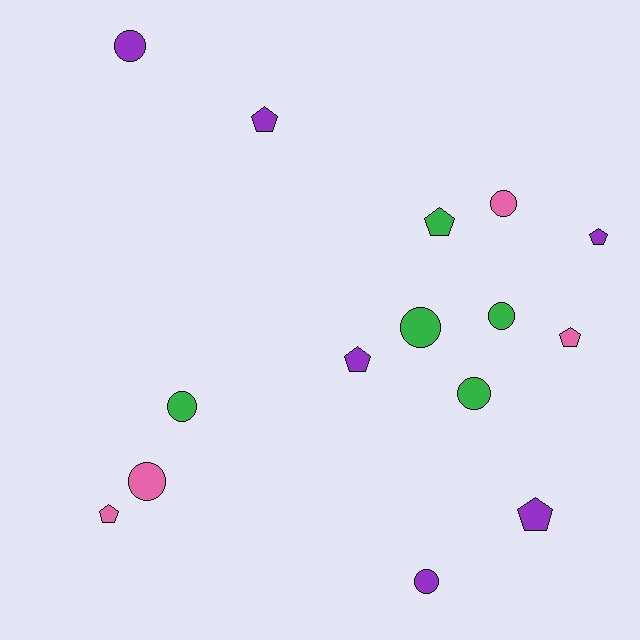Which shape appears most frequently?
Circle, with 8 objects.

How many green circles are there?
There are 4 green circles.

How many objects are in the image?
There are 15 objects.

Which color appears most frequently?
Purple, with 6 objects.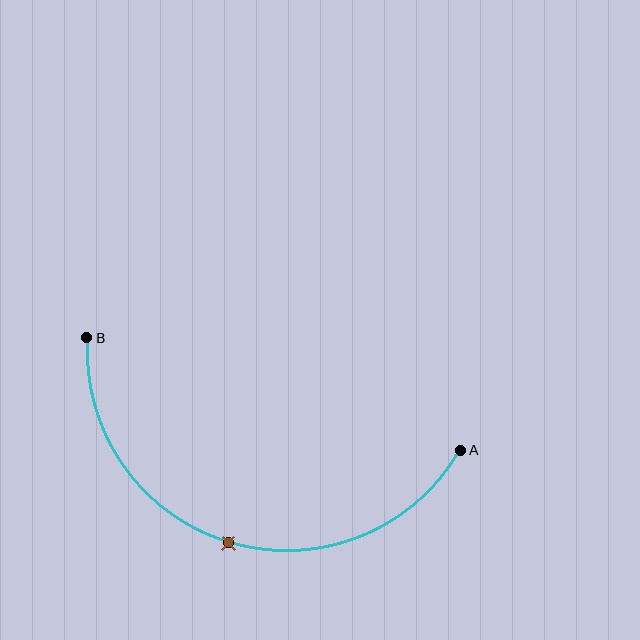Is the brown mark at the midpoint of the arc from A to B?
Yes. The brown mark lies on the arc at equal arc-length from both A and B — it is the arc midpoint.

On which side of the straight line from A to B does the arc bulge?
The arc bulges below the straight line connecting A and B.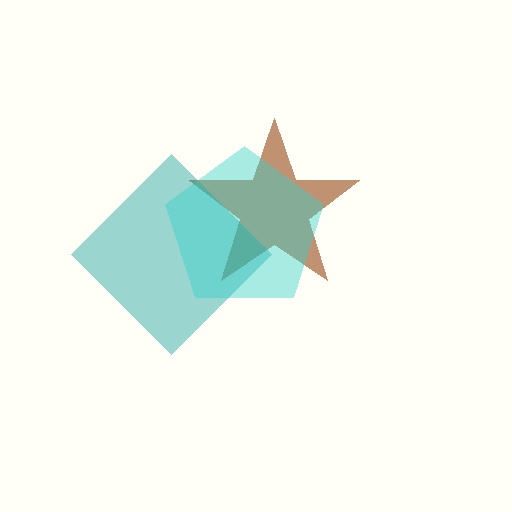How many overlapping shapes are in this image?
There are 3 overlapping shapes in the image.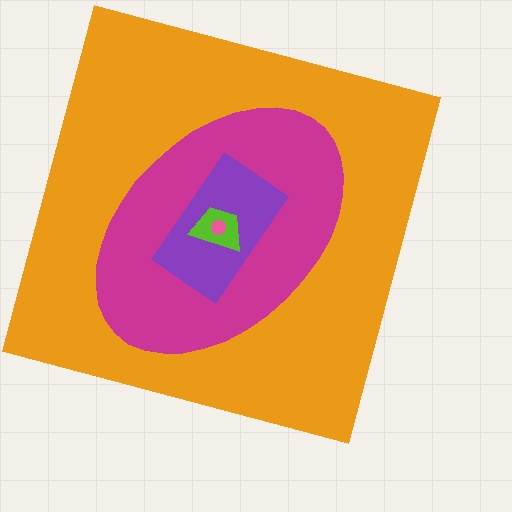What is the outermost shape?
The orange square.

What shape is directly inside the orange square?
The magenta ellipse.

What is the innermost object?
The pink circle.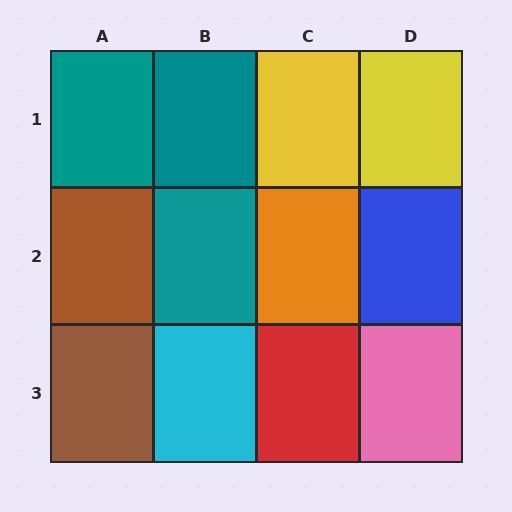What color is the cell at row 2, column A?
Brown.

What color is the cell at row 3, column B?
Cyan.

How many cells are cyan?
1 cell is cyan.